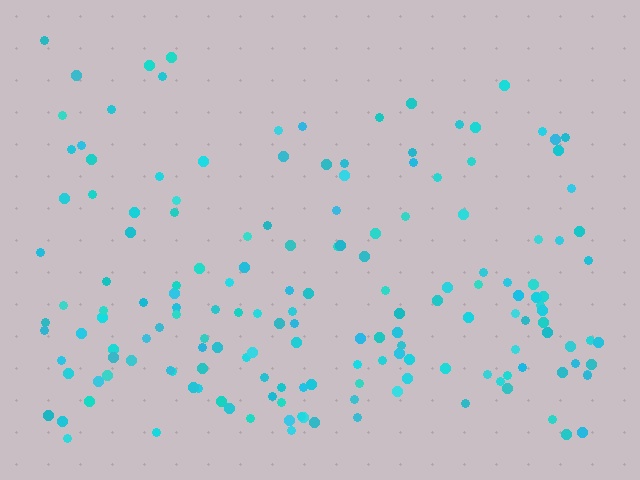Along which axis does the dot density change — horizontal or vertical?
Vertical.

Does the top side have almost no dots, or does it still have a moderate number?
Still a moderate number, just noticeably fewer than the bottom.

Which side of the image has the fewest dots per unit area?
The top.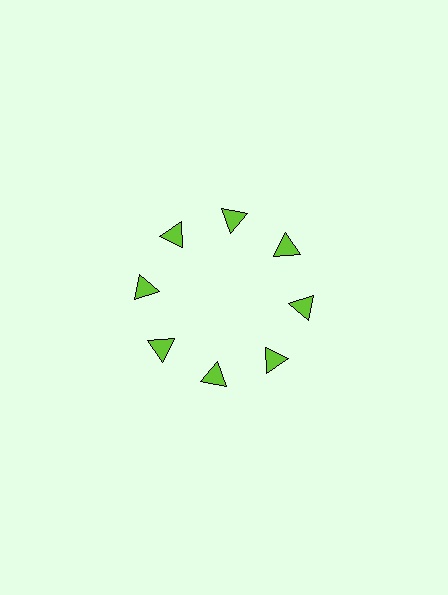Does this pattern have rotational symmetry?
Yes, this pattern has 8-fold rotational symmetry. It looks the same after rotating 45 degrees around the center.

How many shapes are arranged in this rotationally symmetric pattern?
There are 8 shapes, arranged in 8 groups of 1.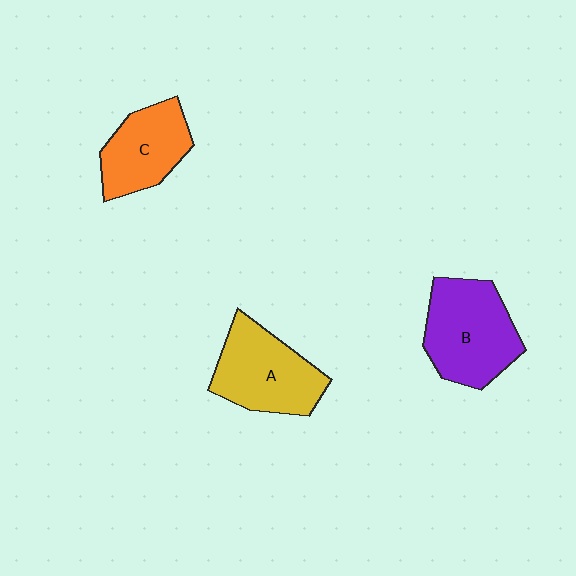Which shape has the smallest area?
Shape C (orange).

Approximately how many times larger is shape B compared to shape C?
Approximately 1.3 times.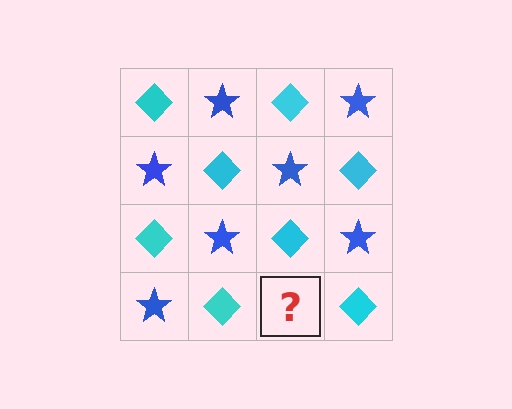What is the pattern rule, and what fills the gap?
The rule is that it alternates cyan diamond and blue star in a checkerboard pattern. The gap should be filled with a blue star.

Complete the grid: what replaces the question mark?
The question mark should be replaced with a blue star.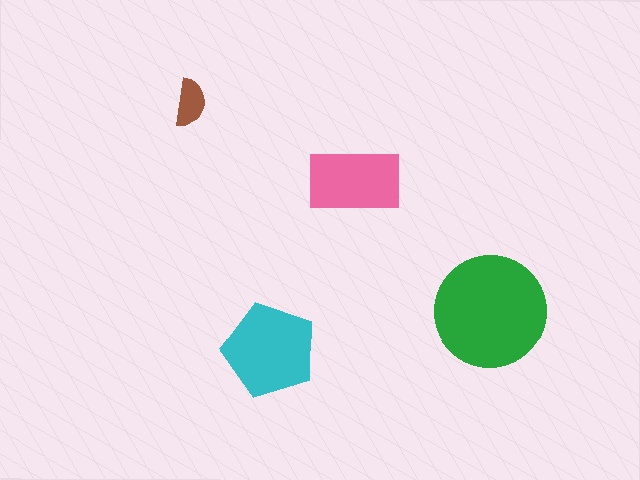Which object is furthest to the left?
The brown semicircle is leftmost.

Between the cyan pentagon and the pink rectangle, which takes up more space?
The cyan pentagon.